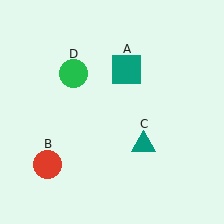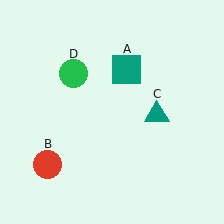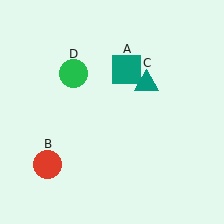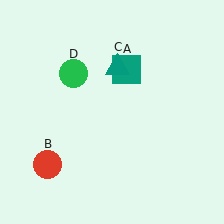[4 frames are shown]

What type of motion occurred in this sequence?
The teal triangle (object C) rotated counterclockwise around the center of the scene.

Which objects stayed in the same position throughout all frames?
Teal square (object A) and red circle (object B) and green circle (object D) remained stationary.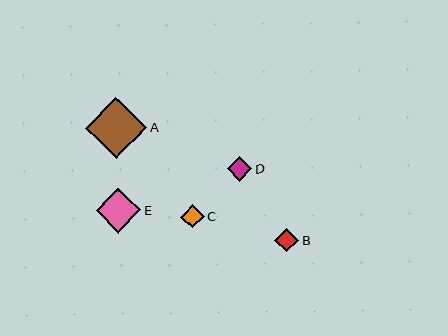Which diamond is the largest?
Diamond A is the largest with a size of approximately 61 pixels.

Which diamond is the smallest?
Diamond C is the smallest with a size of approximately 23 pixels.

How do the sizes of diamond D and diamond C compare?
Diamond D and diamond C are approximately the same size.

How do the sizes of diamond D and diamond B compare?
Diamond D and diamond B are approximately the same size.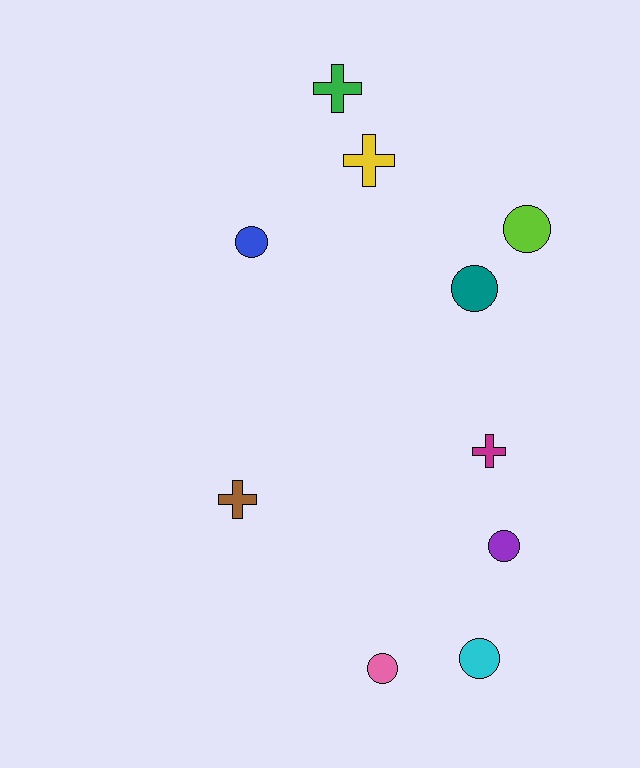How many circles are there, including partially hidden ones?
There are 6 circles.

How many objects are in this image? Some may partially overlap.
There are 10 objects.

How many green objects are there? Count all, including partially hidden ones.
There is 1 green object.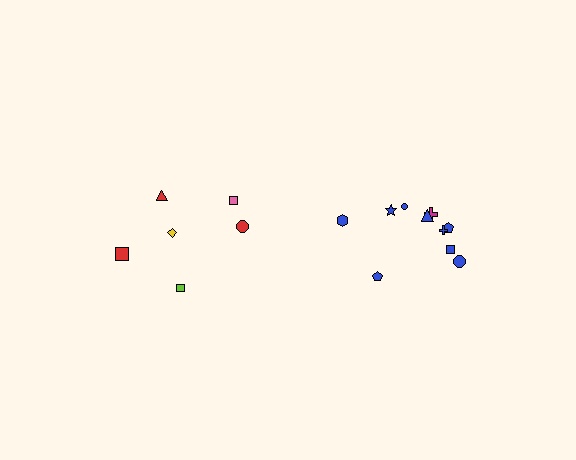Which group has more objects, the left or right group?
The right group.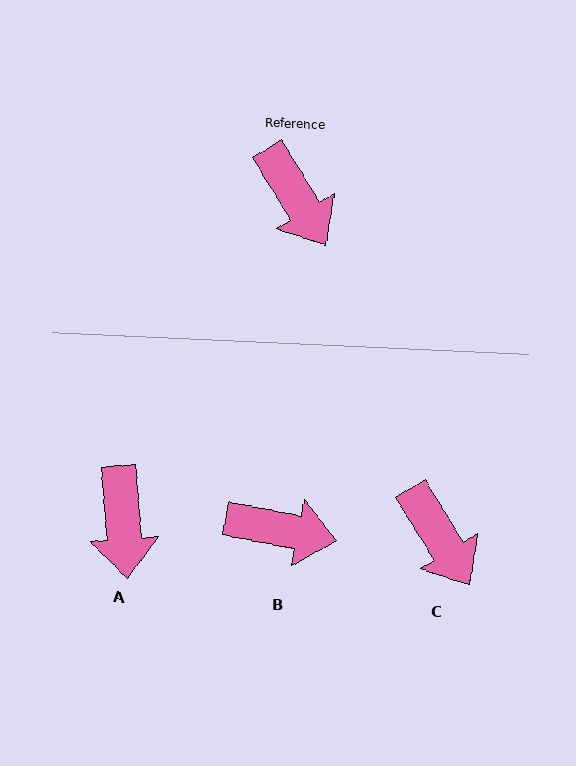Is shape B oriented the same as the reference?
No, it is off by about 47 degrees.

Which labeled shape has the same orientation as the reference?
C.